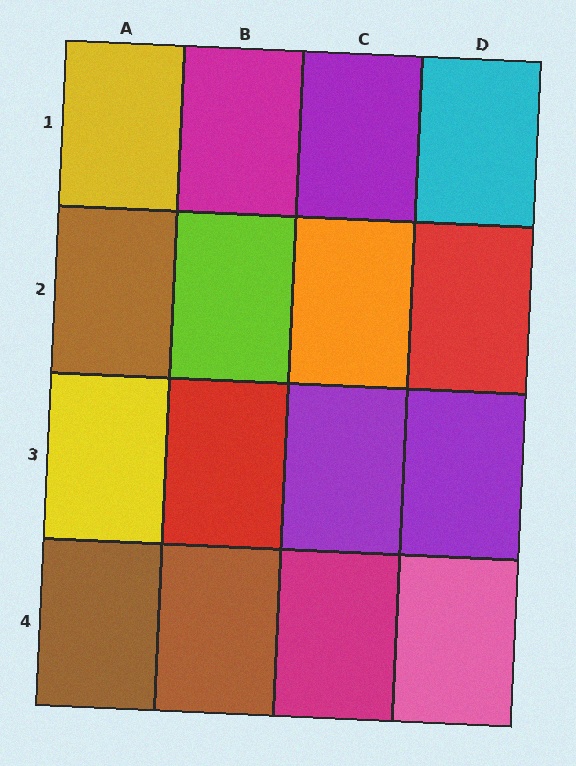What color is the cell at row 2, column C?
Orange.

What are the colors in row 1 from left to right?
Yellow, magenta, purple, cyan.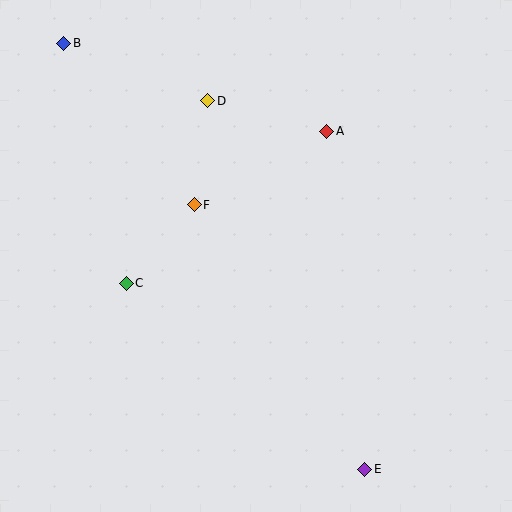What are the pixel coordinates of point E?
Point E is at (365, 469).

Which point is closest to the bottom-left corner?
Point C is closest to the bottom-left corner.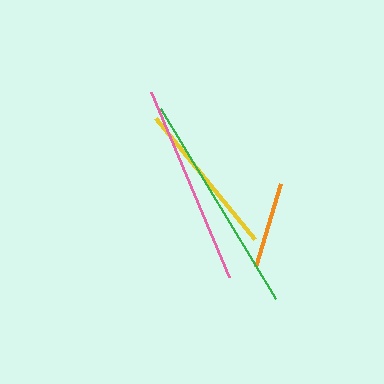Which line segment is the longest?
The green line is the longest at approximately 222 pixels.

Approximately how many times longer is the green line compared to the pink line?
The green line is approximately 1.1 times the length of the pink line.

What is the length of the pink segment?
The pink segment is approximately 201 pixels long.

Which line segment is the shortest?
The orange line is the shortest at approximately 86 pixels.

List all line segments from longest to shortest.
From longest to shortest: green, pink, yellow, orange.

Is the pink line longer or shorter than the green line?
The green line is longer than the pink line.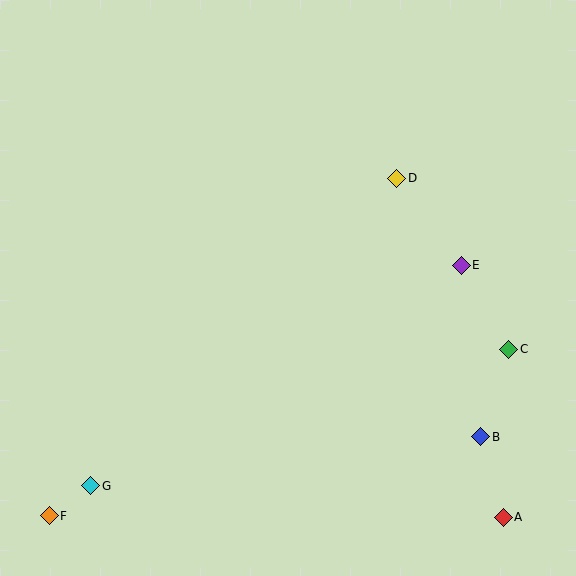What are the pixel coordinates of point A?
Point A is at (503, 517).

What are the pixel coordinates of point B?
Point B is at (481, 437).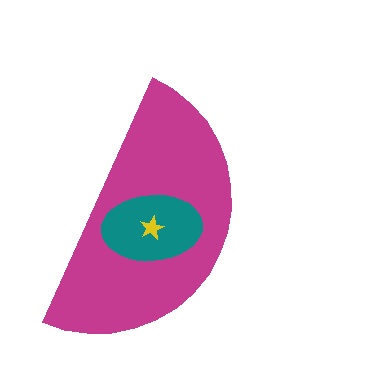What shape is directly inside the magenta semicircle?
The teal ellipse.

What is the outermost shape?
The magenta semicircle.